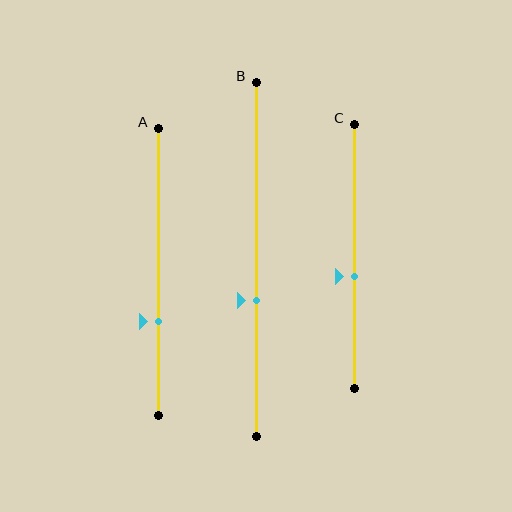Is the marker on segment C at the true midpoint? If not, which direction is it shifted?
No, the marker on segment C is shifted downward by about 7% of the segment length.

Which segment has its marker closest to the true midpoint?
Segment C has its marker closest to the true midpoint.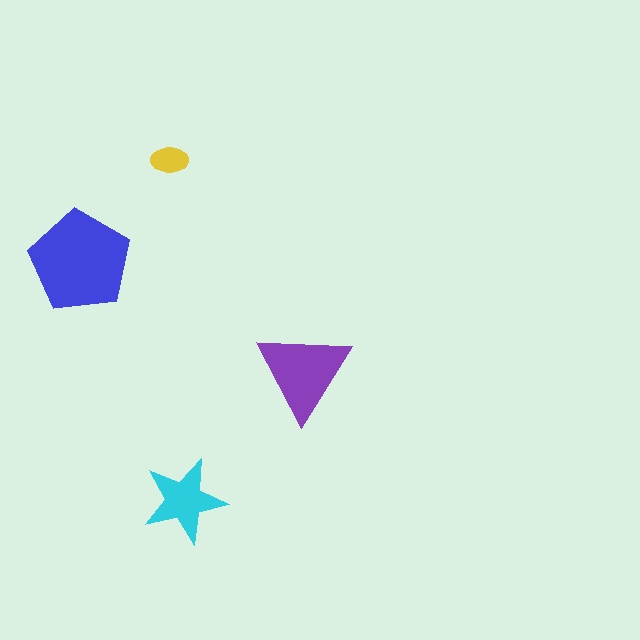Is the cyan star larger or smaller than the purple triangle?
Smaller.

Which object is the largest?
The blue pentagon.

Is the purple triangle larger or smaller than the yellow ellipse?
Larger.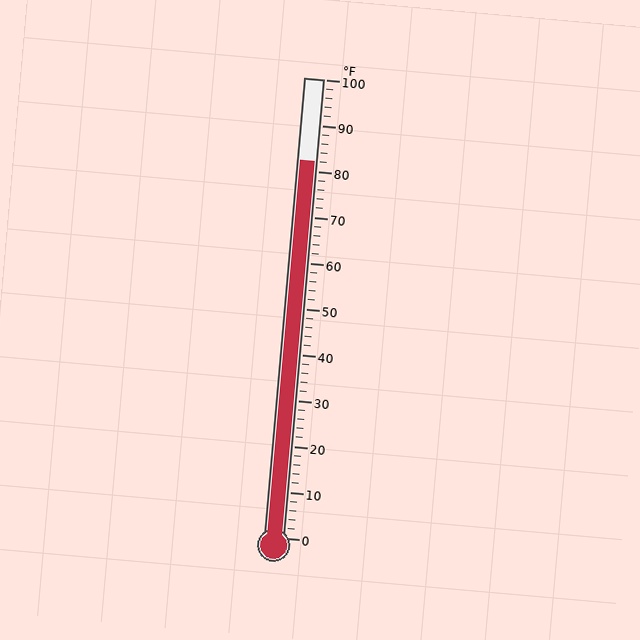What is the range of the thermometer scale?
The thermometer scale ranges from 0°F to 100°F.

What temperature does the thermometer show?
The thermometer shows approximately 82°F.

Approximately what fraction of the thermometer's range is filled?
The thermometer is filled to approximately 80% of its range.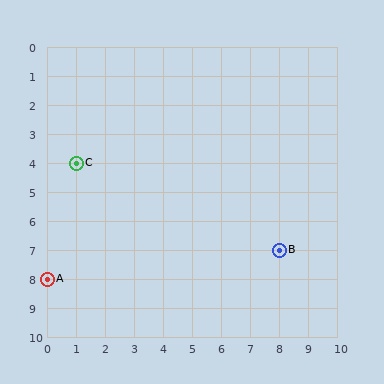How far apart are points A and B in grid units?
Points A and B are 8 columns and 1 row apart (about 8.1 grid units diagonally).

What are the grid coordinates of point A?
Point A is at grid coordinates (0, 8).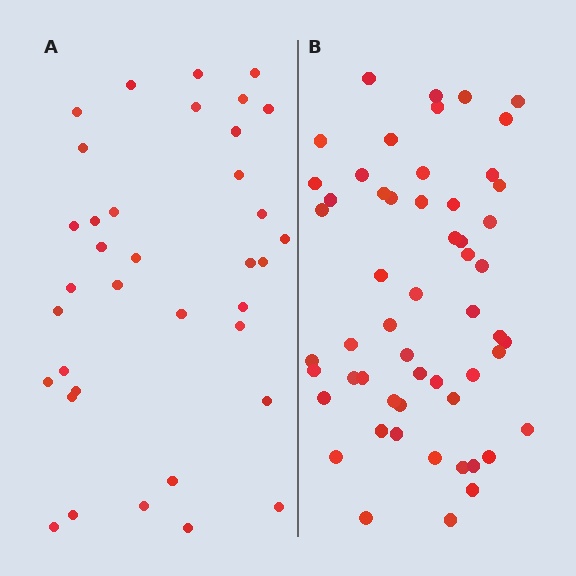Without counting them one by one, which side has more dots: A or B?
Region B (the right region) has more dots.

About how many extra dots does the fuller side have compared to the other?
Region B has approximately 20 more dots than region A.